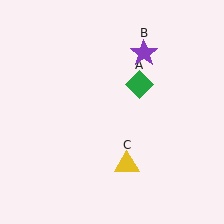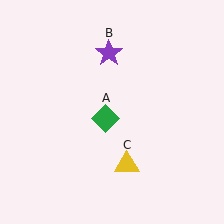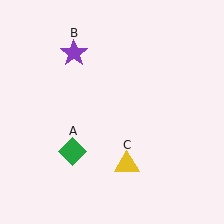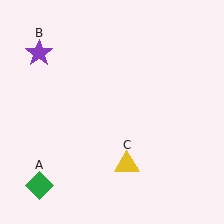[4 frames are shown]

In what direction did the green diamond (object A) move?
The green diamond (object A) moved down and to the left.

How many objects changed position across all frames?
2 objects changed position: green diamond (object A), purple star (object B).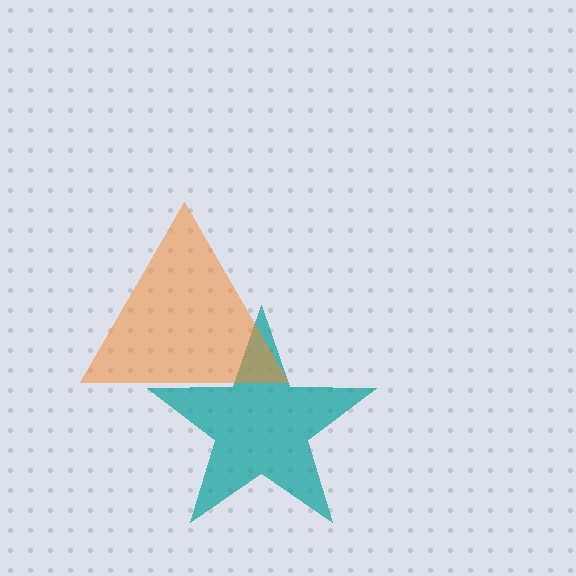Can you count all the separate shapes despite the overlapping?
Yes, there are 2 separate shapes.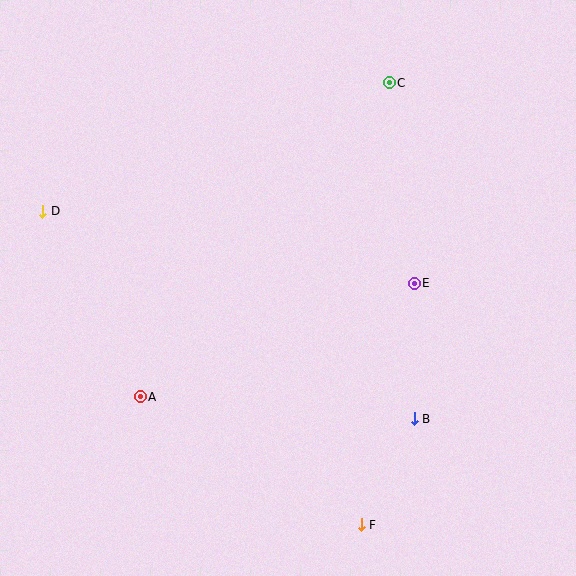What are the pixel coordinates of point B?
Point B is at (414, 419).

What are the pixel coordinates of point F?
Point F is at (361, 525).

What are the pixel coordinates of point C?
Point C is at (389, 83).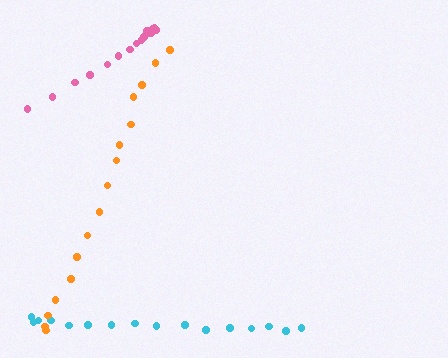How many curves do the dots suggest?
There are 3 distinct paths.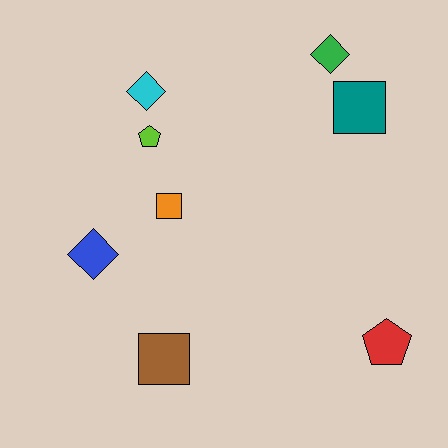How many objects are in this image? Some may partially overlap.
There are 8 objects.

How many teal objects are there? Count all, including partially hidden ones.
There is 1 teal object.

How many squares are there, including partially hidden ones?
There are 3 squares.